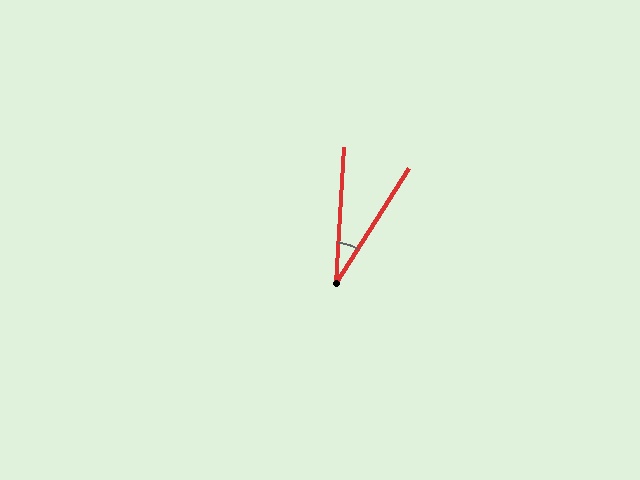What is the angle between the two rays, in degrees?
Approximately 29 degrees.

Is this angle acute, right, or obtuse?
It is acute.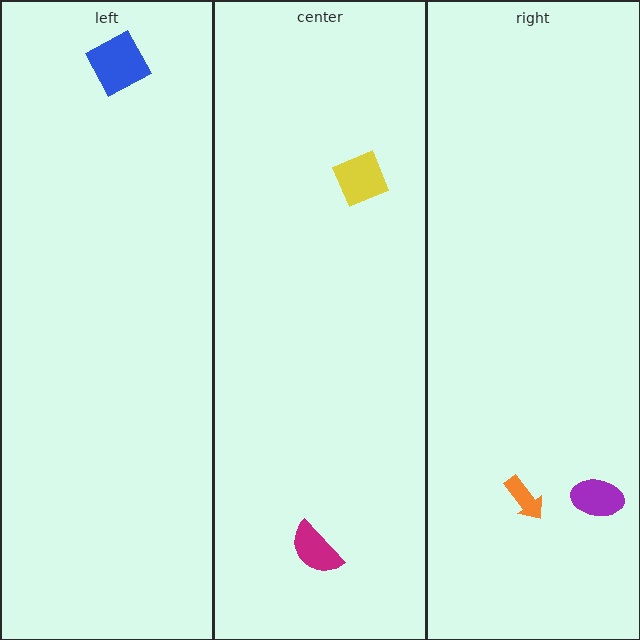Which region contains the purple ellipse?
The right region.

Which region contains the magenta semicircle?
The center region.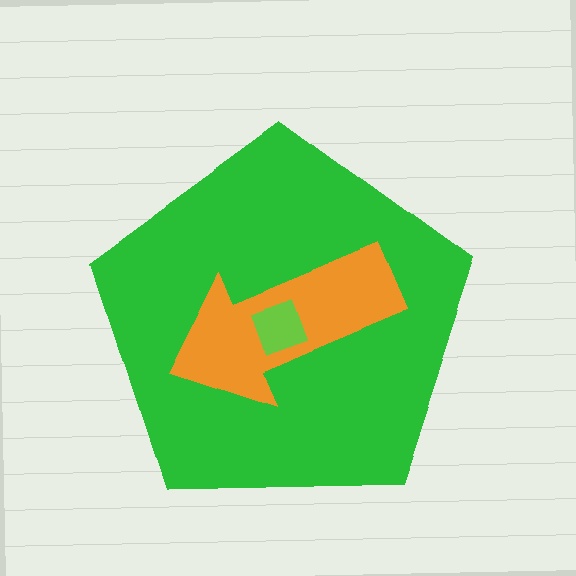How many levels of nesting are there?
3.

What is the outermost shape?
The green pentagon.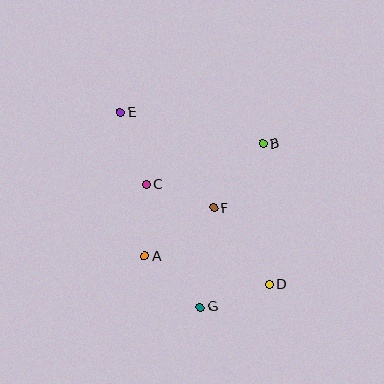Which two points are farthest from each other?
Points D and E are farthest from each other.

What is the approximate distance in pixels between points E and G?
The distance between E and G is approximately 210 pixels.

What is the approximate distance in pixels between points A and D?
The distance between A and D is approximately 128 pixels.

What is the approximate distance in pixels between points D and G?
The distance between D and G is approximately 73 pixels.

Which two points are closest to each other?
Points A and C are closest to each other.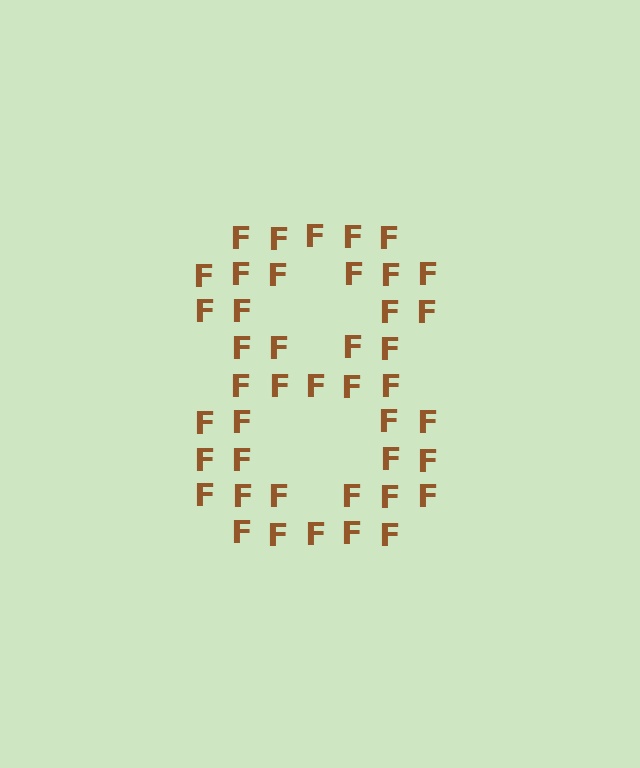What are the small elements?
The small elements are letter F's.